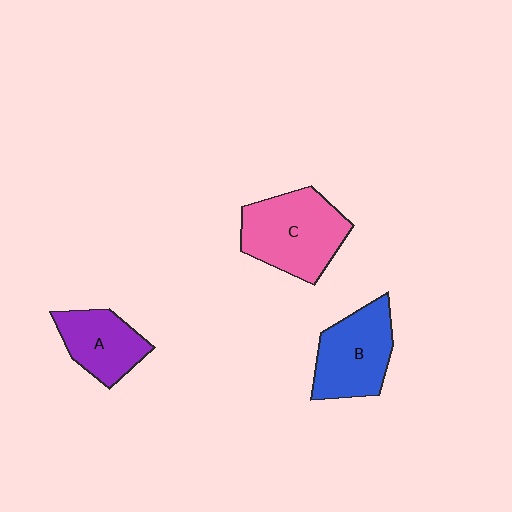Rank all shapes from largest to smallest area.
From largest to smallest: C (pink), B (blue), A (purple).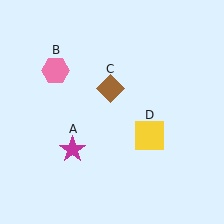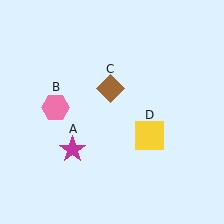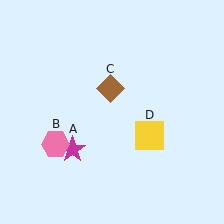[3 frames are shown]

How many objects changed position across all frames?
1 object changed position: pink hexagon (object B).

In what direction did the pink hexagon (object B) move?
The pink hexagon (object B) moved down.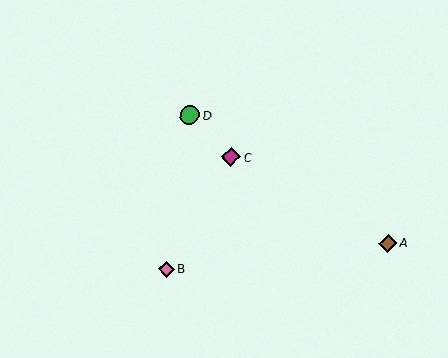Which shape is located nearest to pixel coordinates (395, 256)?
The brown diamond (labeled A) at (388, 243) is nearest to that location.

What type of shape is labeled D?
Shape D is a green circle.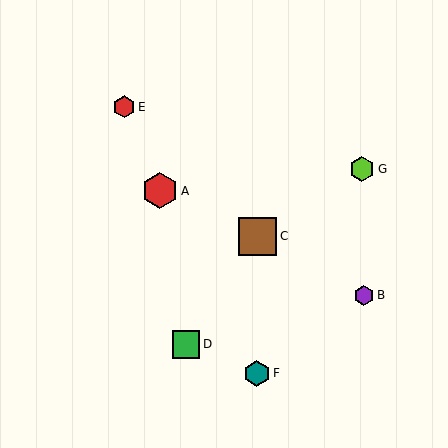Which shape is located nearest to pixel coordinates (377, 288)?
The purple hexagon (labeled B) at (364, 295) is nearest to that location.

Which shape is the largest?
The brown square (labeled C) is the largest.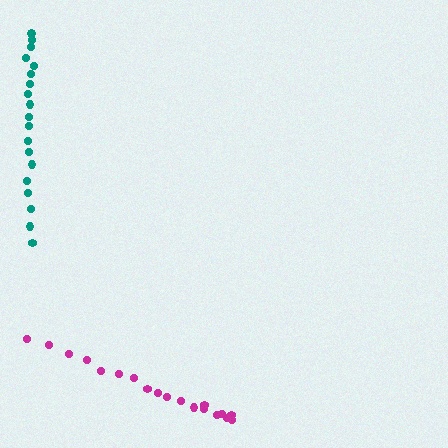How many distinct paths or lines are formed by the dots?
There are 2 distinct paths.